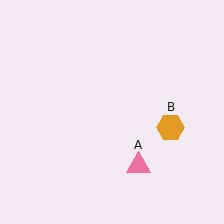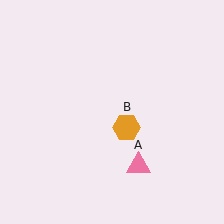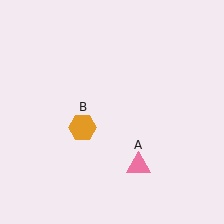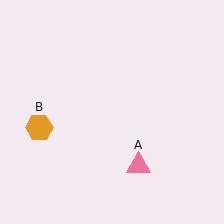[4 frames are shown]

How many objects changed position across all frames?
1 object changed position: orange hexagon (object B).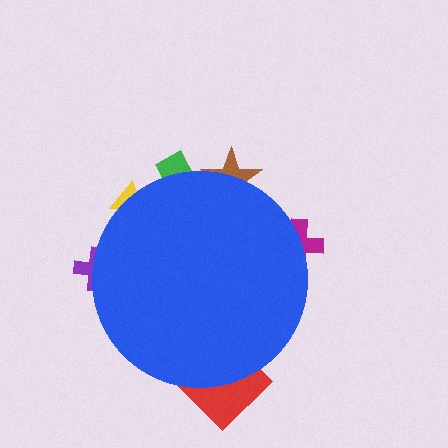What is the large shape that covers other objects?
A blue circle.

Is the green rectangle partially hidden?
Yes, the green rectangle is partially hidden behind the blue circle.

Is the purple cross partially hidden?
Yes, the purple cross is partially hidden behind the blue circle.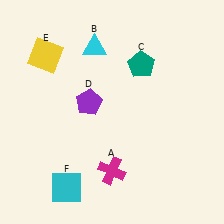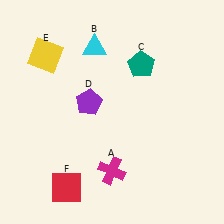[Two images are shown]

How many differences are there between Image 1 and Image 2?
There is 1 difference between the two images.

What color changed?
The square (F) changed from cyan in Image 1 to red in Image 2.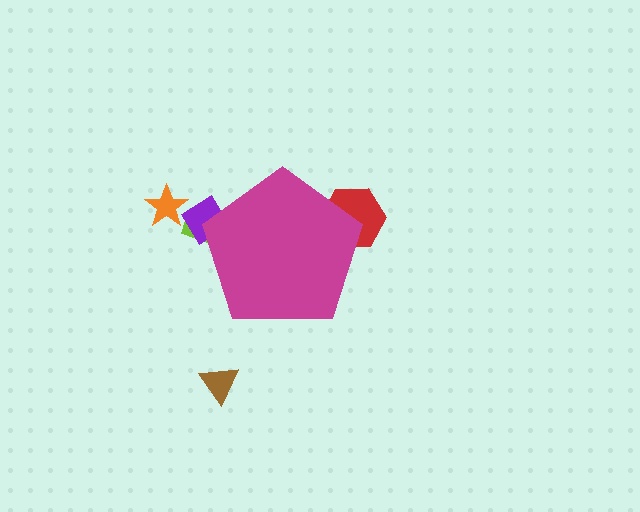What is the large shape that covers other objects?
A magenta pentagon.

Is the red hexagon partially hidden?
Yes, the red hexagon is partially hidden behind the magenta pentagon.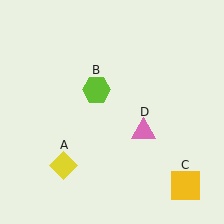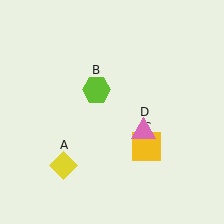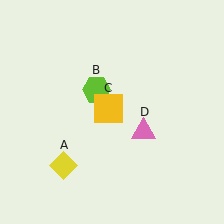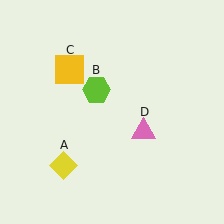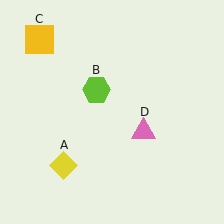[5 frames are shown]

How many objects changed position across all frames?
1 object changed position: yellow square (object C).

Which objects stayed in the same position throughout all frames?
Yellow diamond (object A) and lime hexagon (object B) and pink triangle (object D) remained stationary.